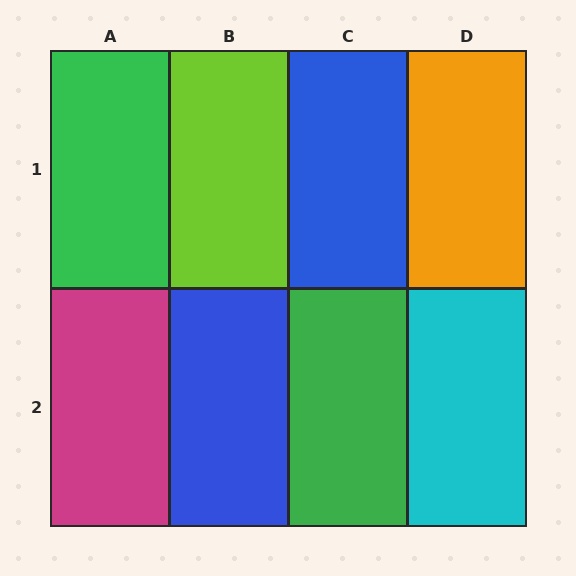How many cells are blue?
2 cells are blue.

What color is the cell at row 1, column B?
Lime.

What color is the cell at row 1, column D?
Orange.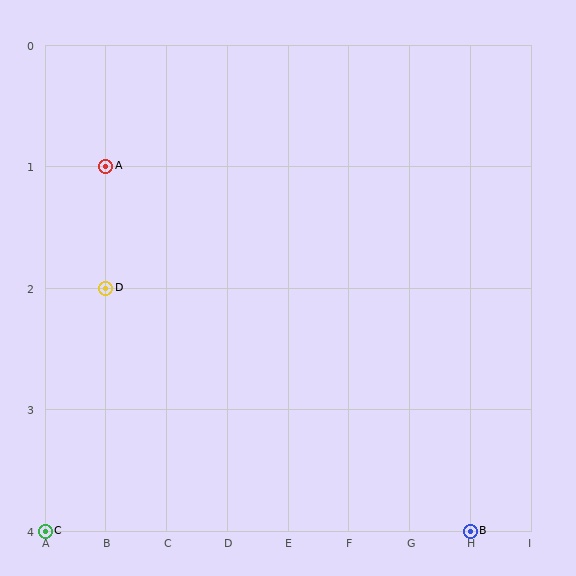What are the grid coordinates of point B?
Point B is at grid coordinates (H, 4).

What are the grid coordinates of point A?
Point A is at grid coordinates (B, 1).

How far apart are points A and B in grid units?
Points A and B are 6 columns and 3 rows apart (about 6.7 grid units diagonally).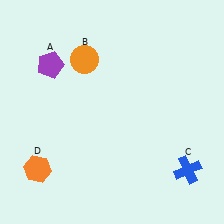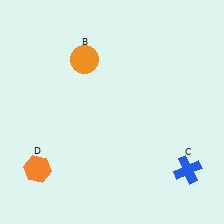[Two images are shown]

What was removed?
The purple pentagon (A) was removed in Image 2.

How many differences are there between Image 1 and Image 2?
There is 1 difference between the two images.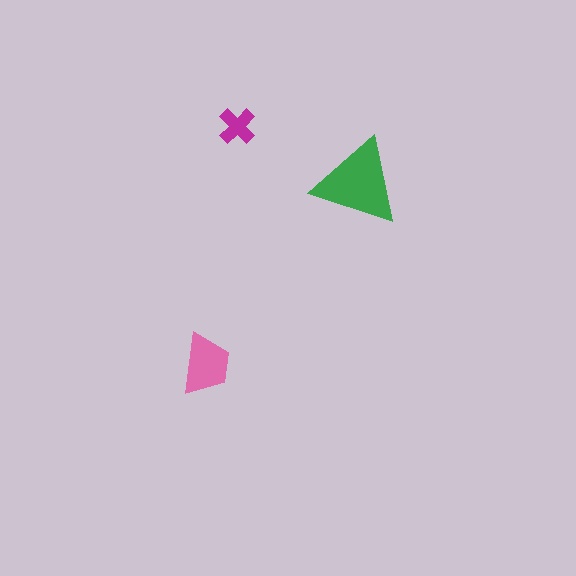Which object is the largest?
The green triangle.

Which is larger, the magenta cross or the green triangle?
The green triangle.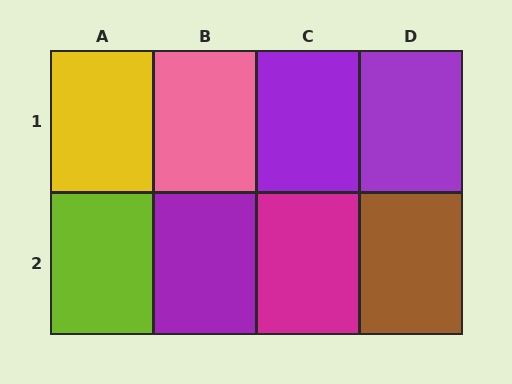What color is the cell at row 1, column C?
Purple.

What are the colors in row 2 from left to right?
Lime, purple, magenta, brown.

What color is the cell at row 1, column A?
Yellow.